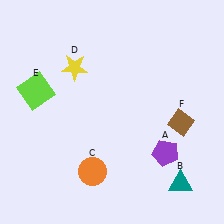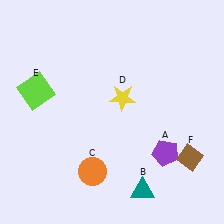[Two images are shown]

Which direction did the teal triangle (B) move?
The teal triangle (B) moved left.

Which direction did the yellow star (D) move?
The yellow star (D) moved right.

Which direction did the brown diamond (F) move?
The brown diamond (F) moved down.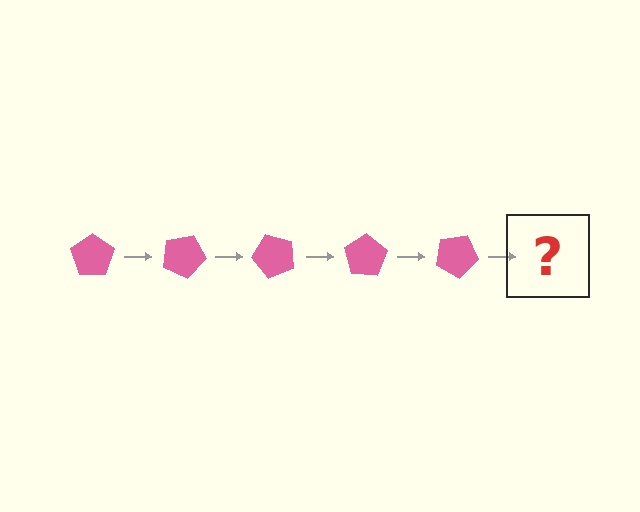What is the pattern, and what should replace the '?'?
The pattern is that the pentagon rotates 25 degrees each step. The '?' should be a pink pentagon rotated 125 degrees.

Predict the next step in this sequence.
The next step is a pink pentagon rotated 125 degrees.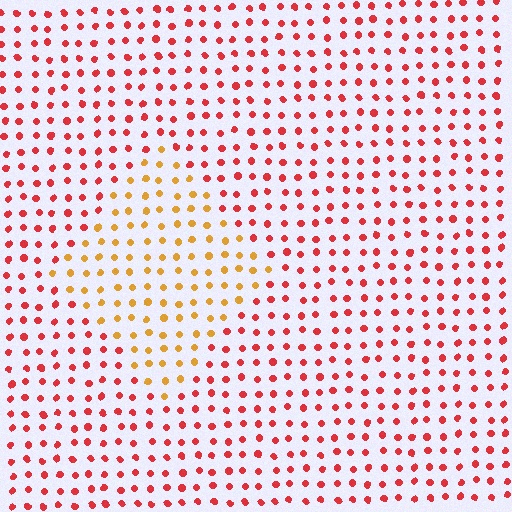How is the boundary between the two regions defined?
The boundary is defined purely by a slight shift in hue (about 42 degrees). Spacing, size, and orientation are identical on both sides.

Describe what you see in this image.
The image is filled with small red elements in a uniform arrangement. A diamond-shaped region is visible where the elements are tinted to a slightly different hue, forming a subtle color boundary.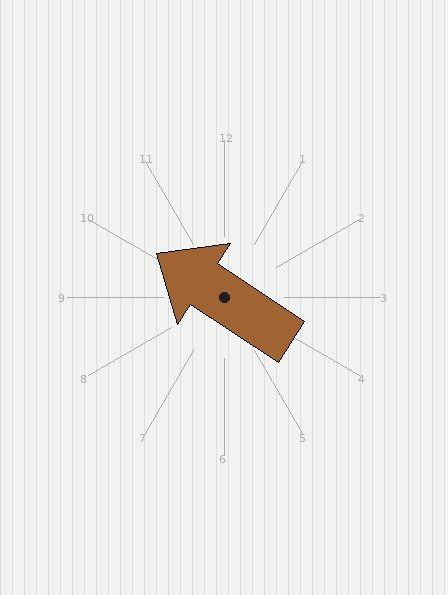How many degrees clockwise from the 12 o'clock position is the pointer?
Approximately 303 degrees.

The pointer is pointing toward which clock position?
Roughly 10 o'clock.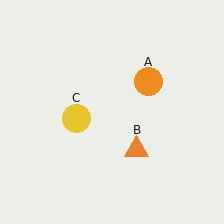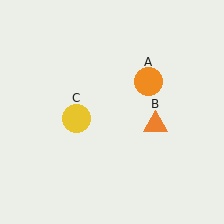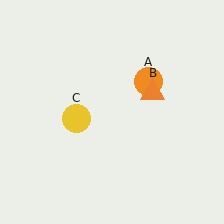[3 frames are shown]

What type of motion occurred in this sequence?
The orange triangle (object B) rotated counterclockwise around the center of the scene.